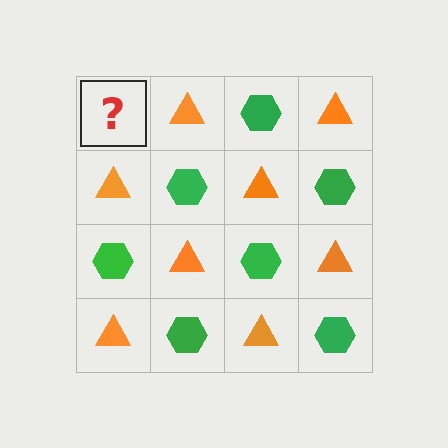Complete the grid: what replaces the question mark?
The question mark should be replaced with a green hexagon.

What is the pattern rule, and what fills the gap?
The rule is that it alternates green hexagon and orange triangle in a checkerboard pattern. The gap should be filled with a green hexagon.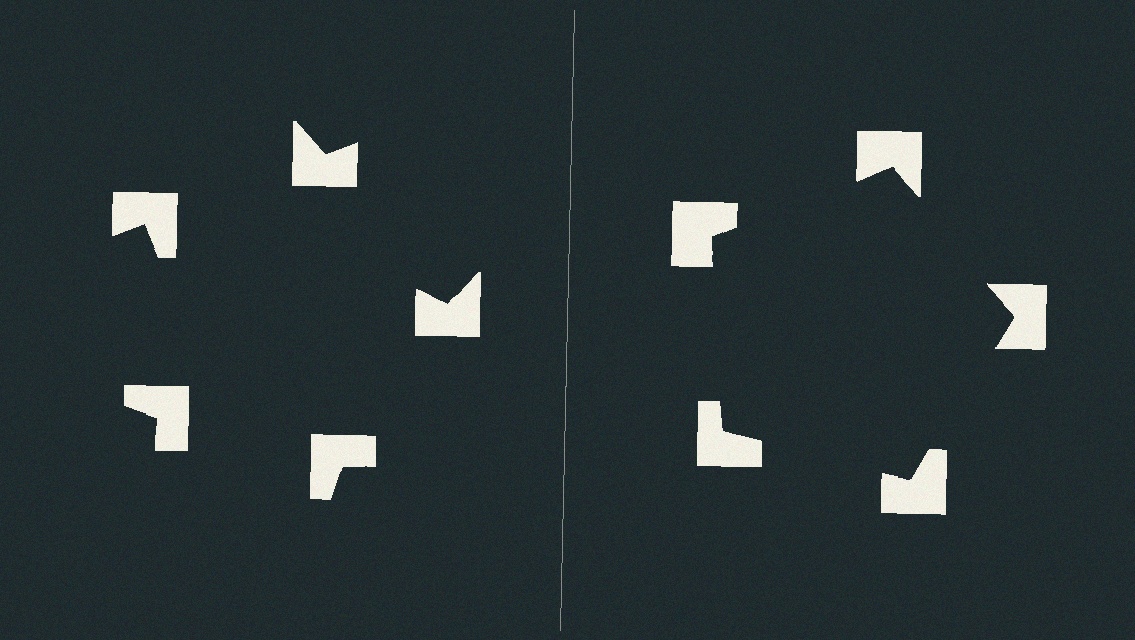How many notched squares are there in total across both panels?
10 — 5 on each side.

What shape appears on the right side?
An illusory pentagon.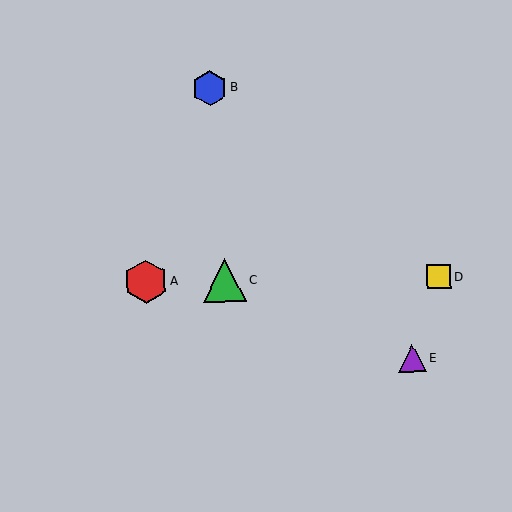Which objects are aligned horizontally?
Objects A, C, D are aligned horizontally.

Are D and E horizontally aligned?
No, D is at y≈277 and E is at y≈358.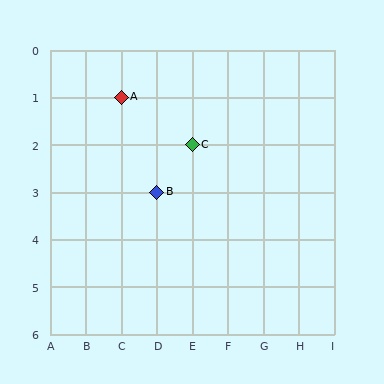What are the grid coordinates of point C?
Point C is at grid coordinates (E, 2).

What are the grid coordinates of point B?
Point B is at grid coordinates (D, 3).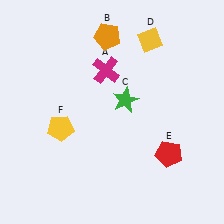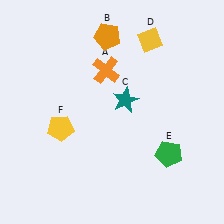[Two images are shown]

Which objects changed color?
A changed from magenta to orange. C changed from green to teal. E changed from red to green.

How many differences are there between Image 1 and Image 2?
There are 3 differences between the two images.